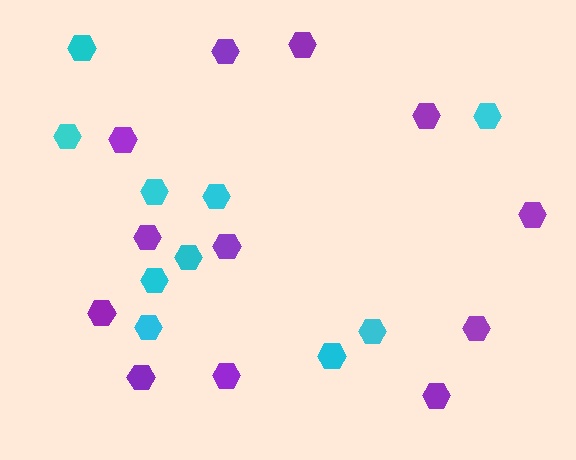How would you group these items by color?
There are 2 groups: one group of cyan hexagons (10) and one group of purple hexagons (12).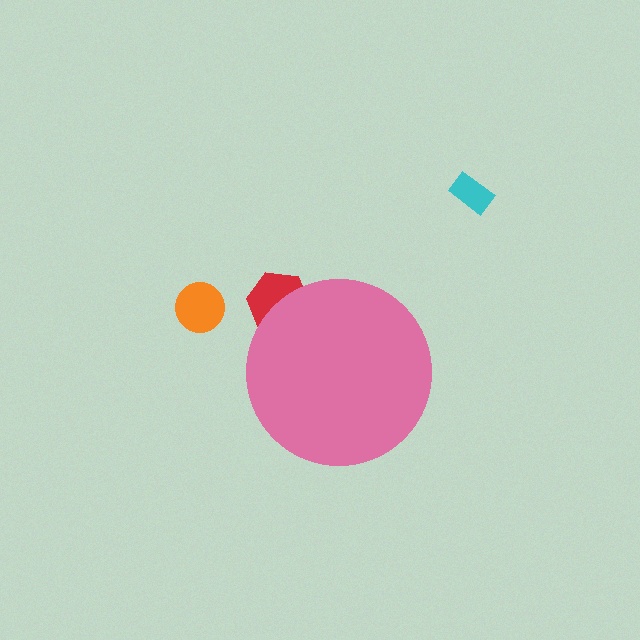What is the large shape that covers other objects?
A pink circle.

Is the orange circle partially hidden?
No, the orange circle is fully visible.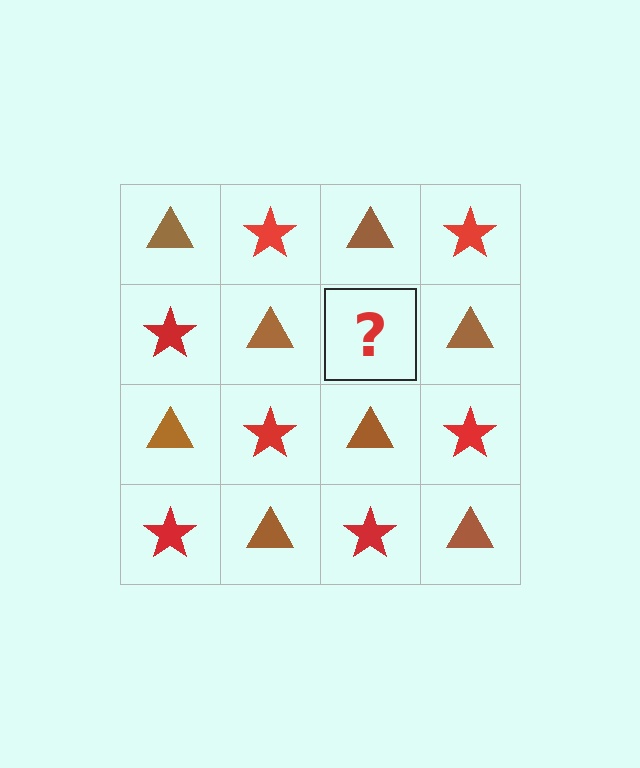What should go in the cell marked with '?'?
The missing cell should contain a red star.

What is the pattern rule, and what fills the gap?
The rule is that it alternates brown triangle and red star in a checkerboard pattern. The gap should be filled with a red star.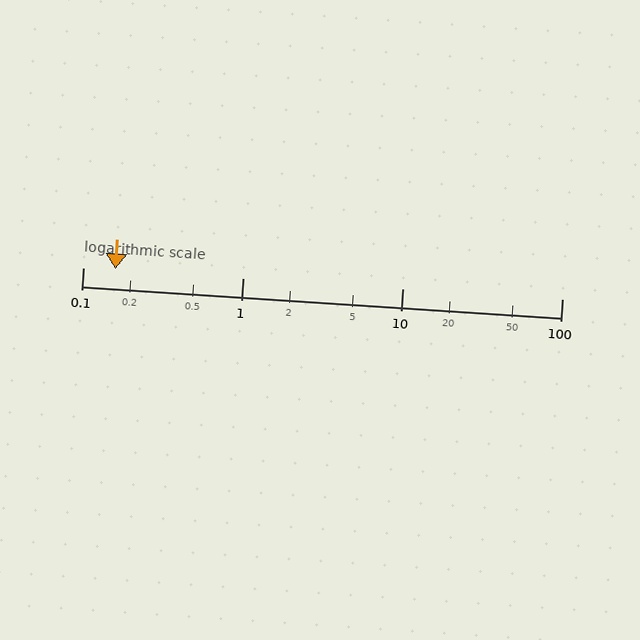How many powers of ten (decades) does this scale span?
The scale spans 3 decades, from 0.1 to 100.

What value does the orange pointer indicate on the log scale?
The pointer indicates approximately 0.16.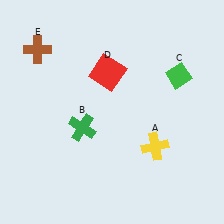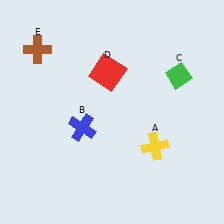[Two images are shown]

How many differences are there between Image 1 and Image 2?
There is 1 difference between the two images.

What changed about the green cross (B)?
In Image 1, B is green. In Image 2, it changed to blue.